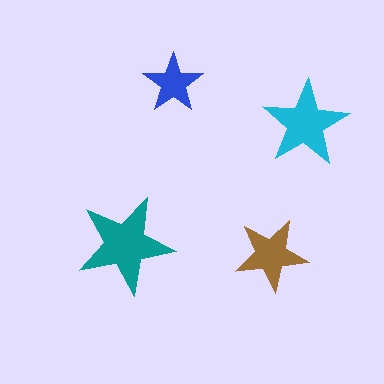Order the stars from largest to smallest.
the teal one, the cyan one, the brown one, the blue one.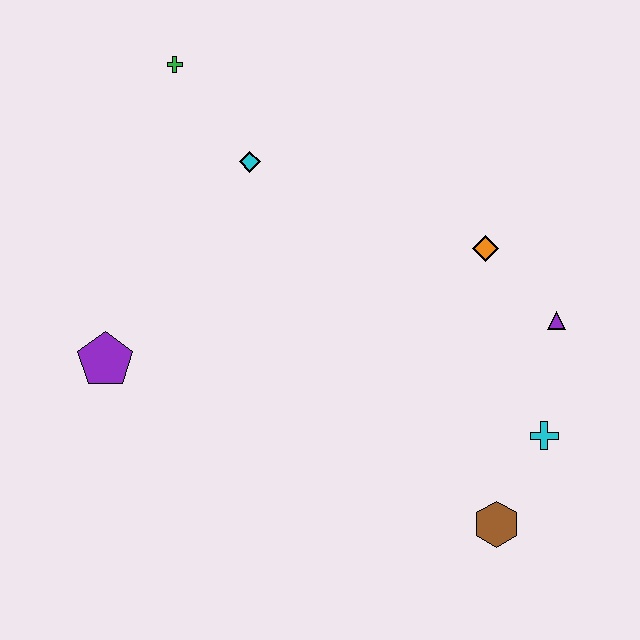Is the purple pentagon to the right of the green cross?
No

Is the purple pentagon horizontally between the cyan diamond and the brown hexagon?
No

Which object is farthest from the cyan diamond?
The brown hexagon is farthest from the cyan diamond.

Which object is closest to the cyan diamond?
The green cross is closest to the cyan diamond.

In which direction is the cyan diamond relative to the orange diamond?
The cyan diamond is to the left of the orange diamond.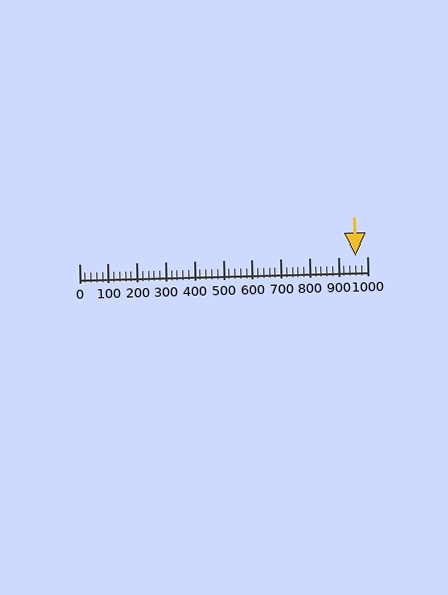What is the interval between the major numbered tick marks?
The major tick marks are spaced 100 units apart.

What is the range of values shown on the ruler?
The ruler shows values from 0 to 1000.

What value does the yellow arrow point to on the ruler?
The yellow arrow points to approximately 960.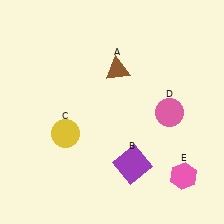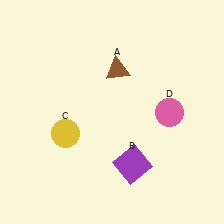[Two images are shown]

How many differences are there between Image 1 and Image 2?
There is 1 difference between the two images.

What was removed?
The pink hexagon (E) was removed in Image 2.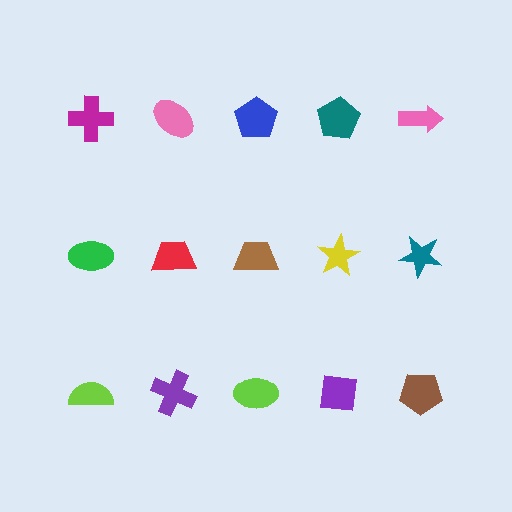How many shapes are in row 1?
5 shapes.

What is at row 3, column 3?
A lime ellipse.